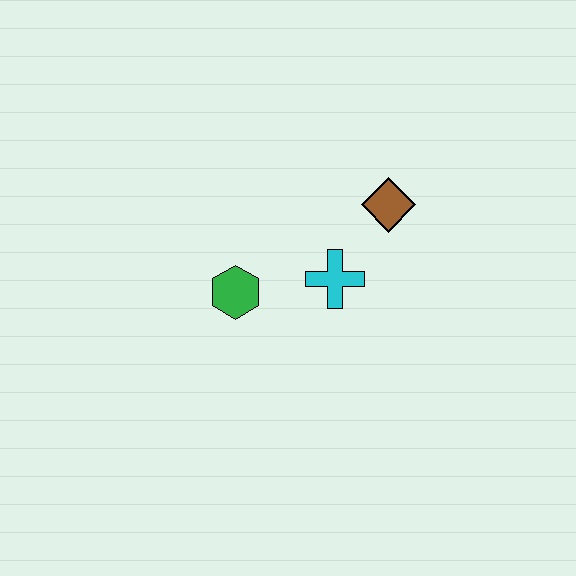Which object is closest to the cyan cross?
The brown diamond is closest to the cyan cross.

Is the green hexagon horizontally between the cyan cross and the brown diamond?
No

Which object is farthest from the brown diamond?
The green hexagon is farthest from the brown diamond.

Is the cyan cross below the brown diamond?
Yes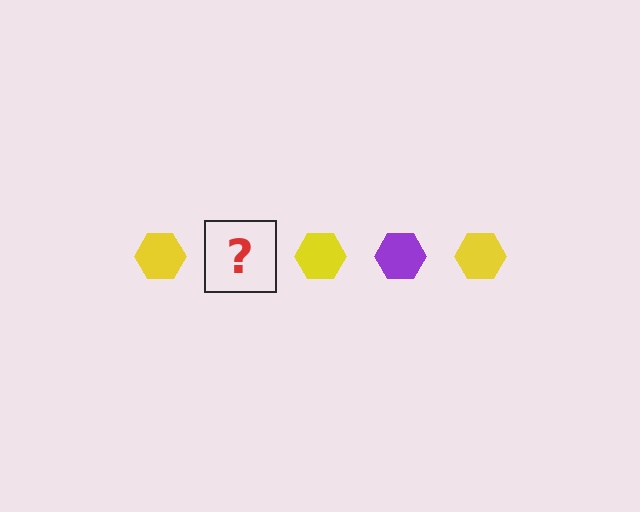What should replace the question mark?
The question mark should be replaced with a purple hexagon.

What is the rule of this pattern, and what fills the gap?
The rule is that the pattern cycles through yellow, purple hexagons. The gap should be filled with a purple hexagon.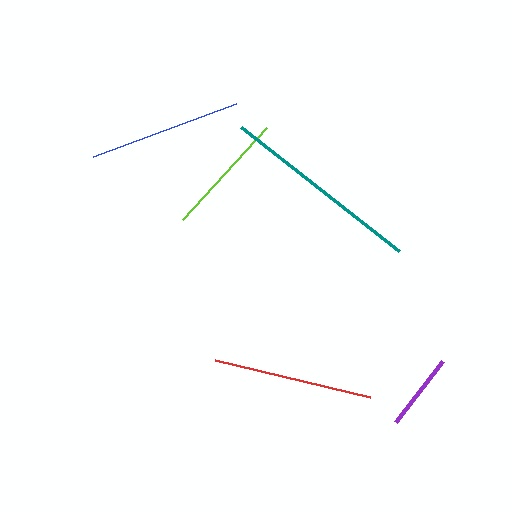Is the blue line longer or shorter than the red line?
The red line is longer than the blue line.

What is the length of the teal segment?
The teal segment is approximately 201 pixels long.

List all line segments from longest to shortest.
From longest to shortest: teal, red, blue, lime, purple.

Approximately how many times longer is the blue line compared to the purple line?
The blue line is approximately 2.0 times the length of the purple line.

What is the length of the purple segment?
The purple segment is approximately 77 pixels long.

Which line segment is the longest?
The teal line is the longest at approximately 201 pixels.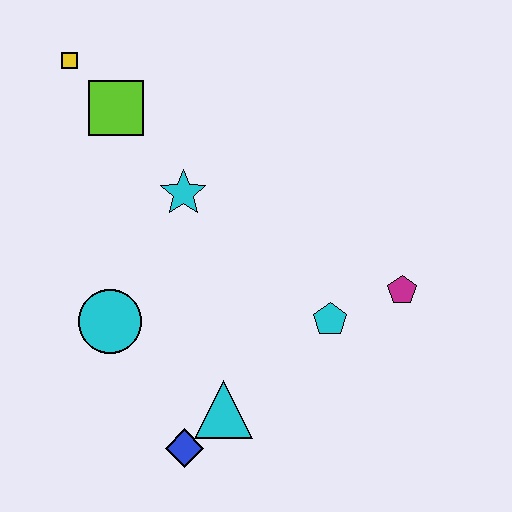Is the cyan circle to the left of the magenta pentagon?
Yes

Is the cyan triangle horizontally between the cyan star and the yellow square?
No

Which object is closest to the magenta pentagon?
The cyan pentagon is closest to the magenta pentagon.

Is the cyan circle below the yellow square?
Yes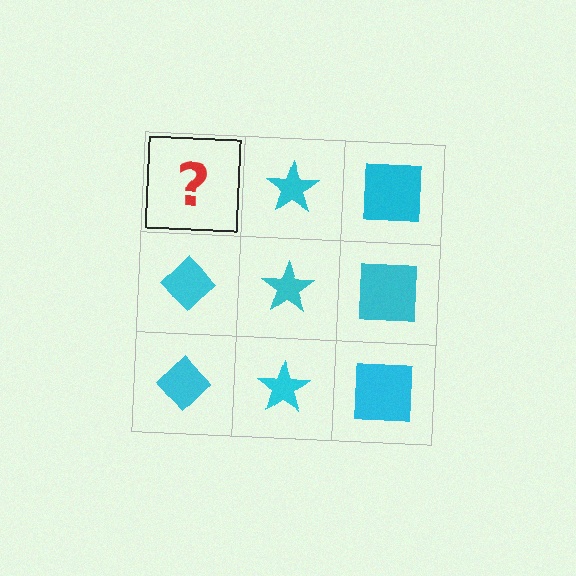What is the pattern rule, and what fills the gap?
The rule is that each column has a consistent shape. The gap should be filled with a cyan diamond.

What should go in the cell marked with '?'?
The missing cell should contain a cyan diamond.